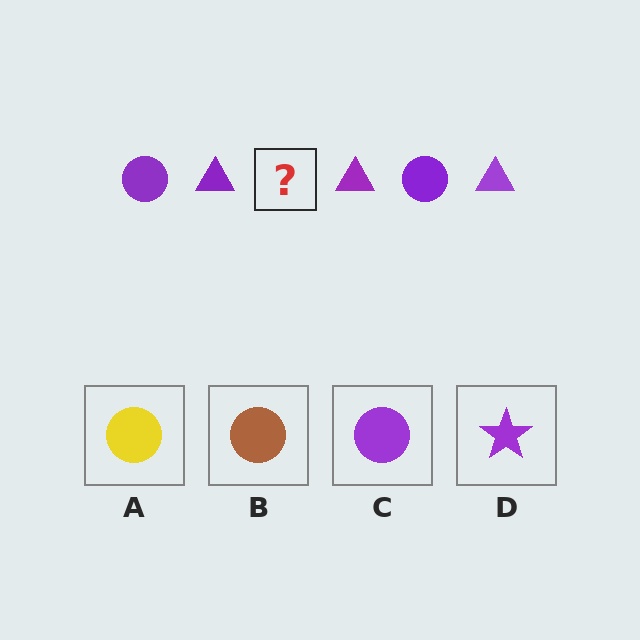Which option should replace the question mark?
Option C.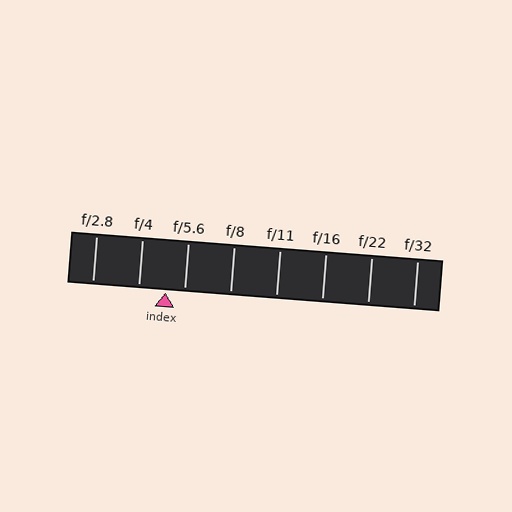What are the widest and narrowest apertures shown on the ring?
The widest aperture shown is f/2.8 and the narrowest is f/32.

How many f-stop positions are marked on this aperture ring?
There are 8 f-stop positions marked.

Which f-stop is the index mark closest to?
The index mark is closest to f/5.6.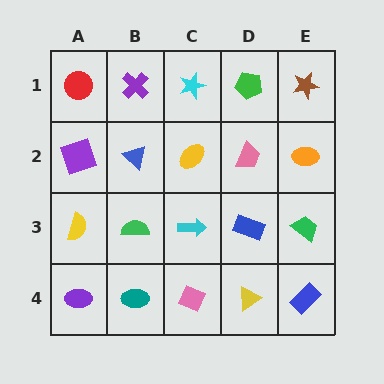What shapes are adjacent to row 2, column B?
A purple cross (row 1, column B), a green semicircle (row 3, column B), a purple square (row 2, column A), a yellow ellipse (row 2, column C).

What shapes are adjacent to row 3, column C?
A yellow ellipse (row 2, column C), a pink diamond (row 4, column C), a green semicircle (row 3, column B), a blue rectangle (row 3, column D).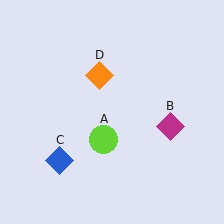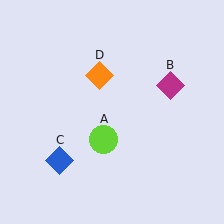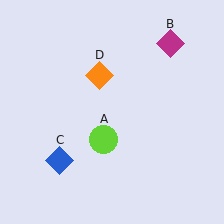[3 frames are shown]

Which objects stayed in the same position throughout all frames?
Lime circle (object A) and blue diamond (object C) and orange diamond (object D) remained stationary.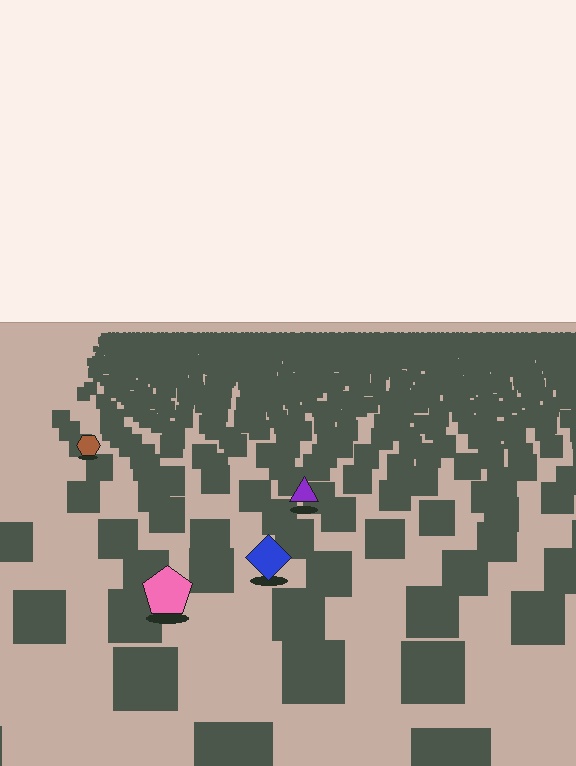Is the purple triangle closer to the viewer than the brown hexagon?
Yes. The purple triangle is closer — you can tell from the texture gradient: the ground texture is coarser near it.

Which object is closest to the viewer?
The pink pentagon is closest. The texture marks near it are larger and more spread out.